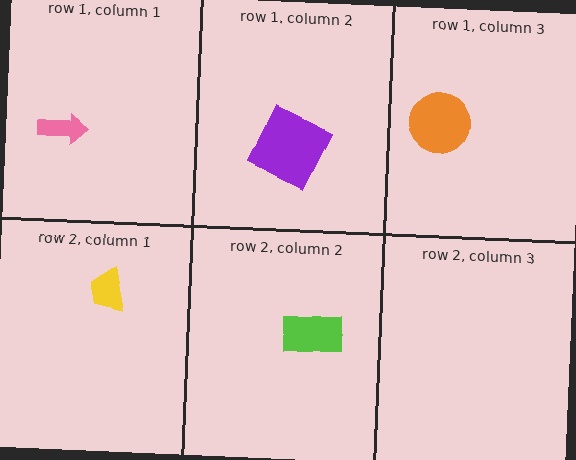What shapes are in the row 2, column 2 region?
The lime rectangle.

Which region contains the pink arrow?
The row 1, column 1 region.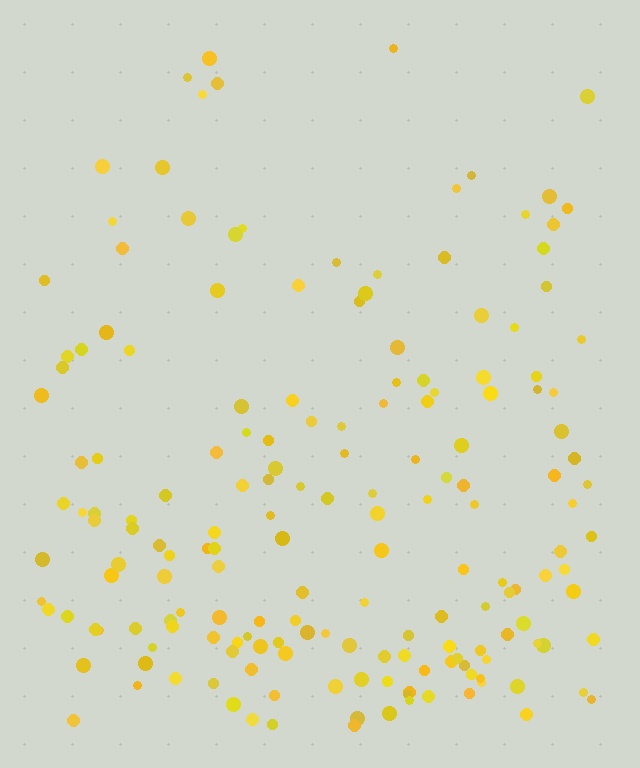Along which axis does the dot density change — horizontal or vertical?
Vertical.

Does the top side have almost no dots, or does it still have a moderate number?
Still a moderate number, just noticeably fewer than the bottom.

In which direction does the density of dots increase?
From top to bottom, with the bottom side densest.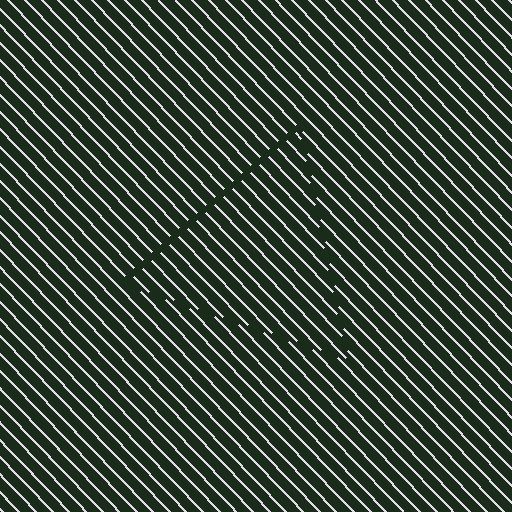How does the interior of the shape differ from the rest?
The interior of the shape contains the same grating, shifted by half a period — the contour is defined by the phase discontinuity where line-ends from the inner and outer gratings abut.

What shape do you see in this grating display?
An illusory triangle. The interior of the shape contains the same grating, shifted by half a period — the contour is defined by the phase discontinuity where line-ends from the inner and outer gratings abut.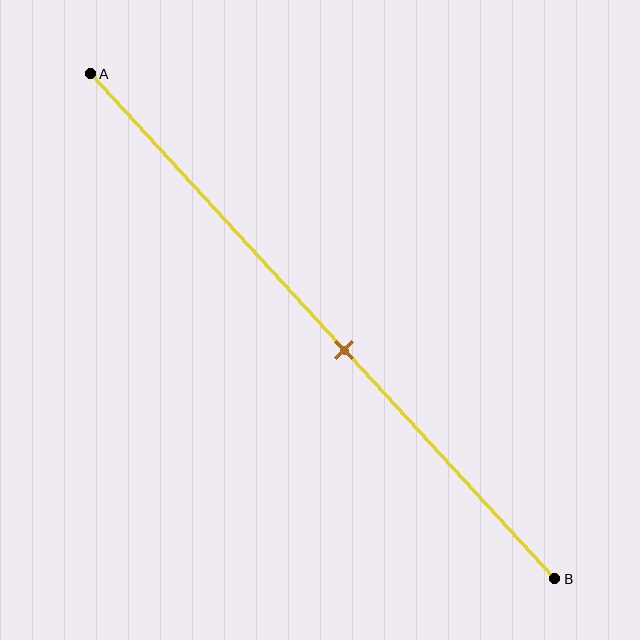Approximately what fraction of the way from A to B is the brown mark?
The brown mark is approximately 55% of the way from A to B.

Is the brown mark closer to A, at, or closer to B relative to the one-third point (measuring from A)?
The brown mark is closer to point B than the one-third point of segment AB.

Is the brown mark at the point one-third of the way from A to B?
No, the mark is at about 55% from A, not at the 33% one-third point.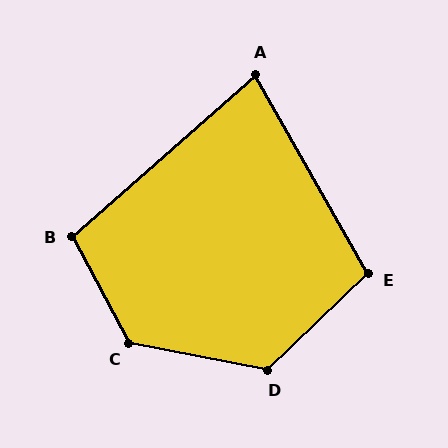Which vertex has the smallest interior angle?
A, at approximately 78 degrees.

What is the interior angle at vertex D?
Approximately 125 degrees (obtuse).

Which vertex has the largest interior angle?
C, at approximately 129 degrees.